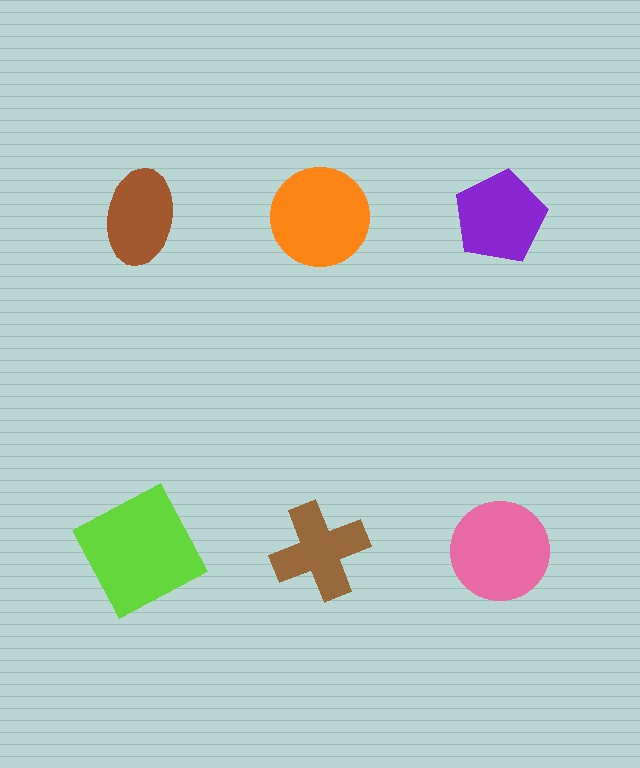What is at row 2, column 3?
A pink circle.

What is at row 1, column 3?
A purple pentagon.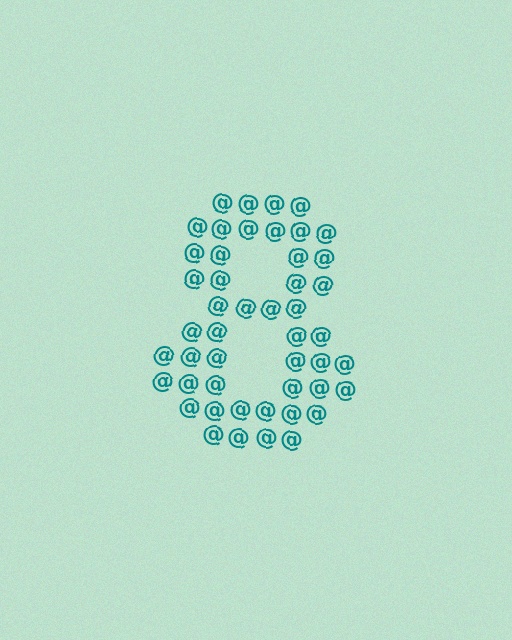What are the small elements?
The small elements are at signs.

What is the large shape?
The large shape is the digit 8.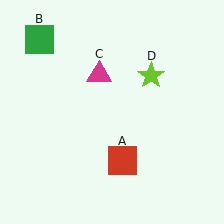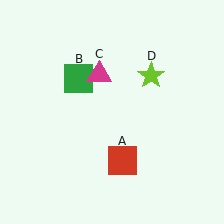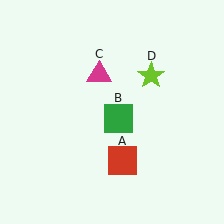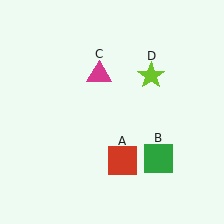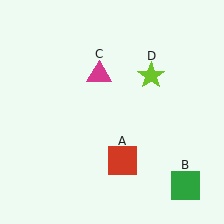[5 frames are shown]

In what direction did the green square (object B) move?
The green square (object B) moved down and to the right.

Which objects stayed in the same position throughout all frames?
Red square (object A) and magenta triangle (object C) and lime star (object D) remained stationary.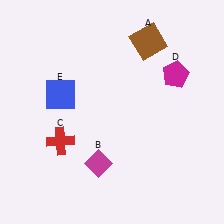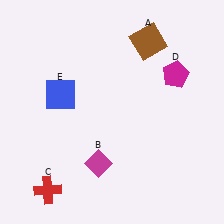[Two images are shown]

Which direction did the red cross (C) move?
The red cross (C) moved down.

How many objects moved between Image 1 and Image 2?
1 object moved between the two images.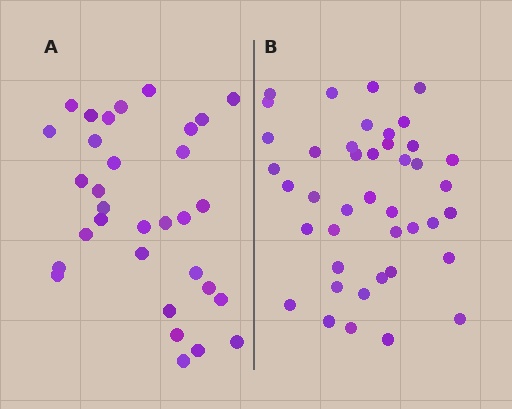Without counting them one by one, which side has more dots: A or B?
Region B (the right region) has more dots.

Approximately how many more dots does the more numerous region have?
Region B has roughly 10 or so more dots than region A.